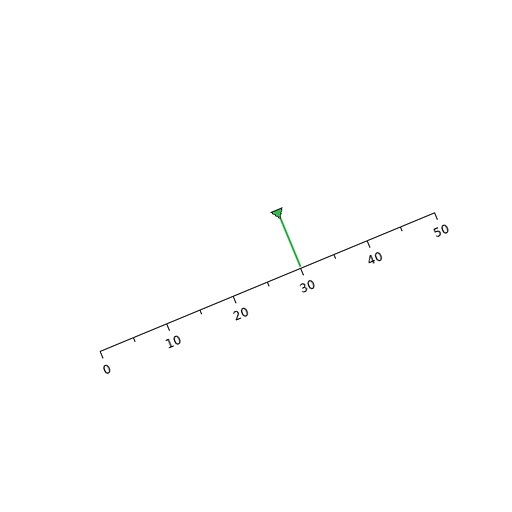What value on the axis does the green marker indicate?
The marker indicates approximately 30.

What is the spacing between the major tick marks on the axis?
The major ticks are spaced 10 apart.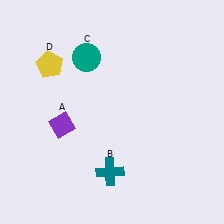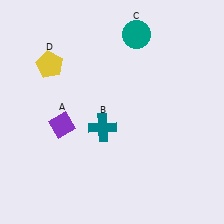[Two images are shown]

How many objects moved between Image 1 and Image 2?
2 objects moved between the two images.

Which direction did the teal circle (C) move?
The teal circle (C) moved right.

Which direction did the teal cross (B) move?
The teal cross (B) moved up.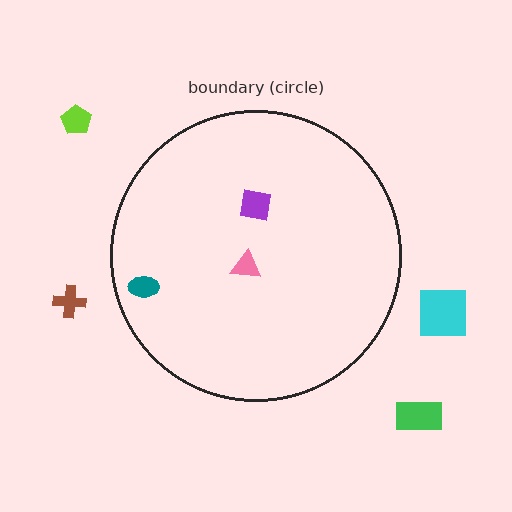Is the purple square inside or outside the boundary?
Inside.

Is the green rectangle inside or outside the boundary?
Outside.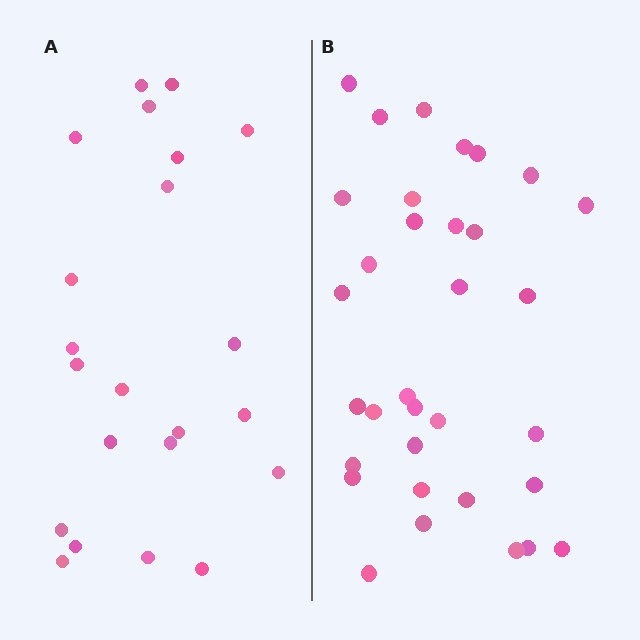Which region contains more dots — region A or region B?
Region B (the right region) has more dots.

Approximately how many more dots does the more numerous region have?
Region B has roughly 12 or so more dots than region A.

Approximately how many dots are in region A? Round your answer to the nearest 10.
About 20 dots. (The exact count is 22, which rounds to 20.)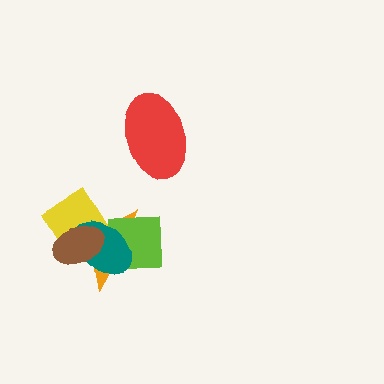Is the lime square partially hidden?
Yes, it is partially covered by another shape.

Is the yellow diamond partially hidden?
Yes, it is partially covered by another shape.